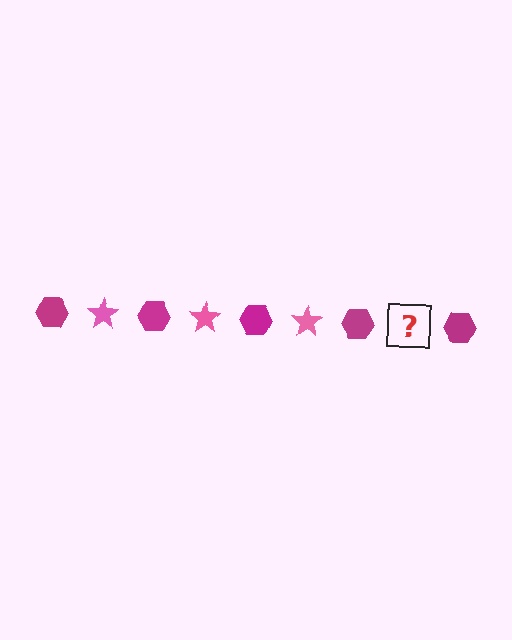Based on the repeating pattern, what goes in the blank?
The blank should be a pink star.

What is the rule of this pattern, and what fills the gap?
The rule is that the pattern alternates between magenta hexagon and pink star. The gap should be filled with a pink star.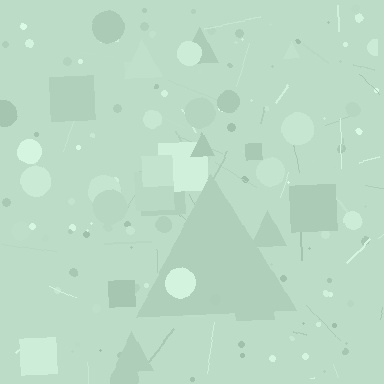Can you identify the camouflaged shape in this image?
The camouflaged shape is a triangle.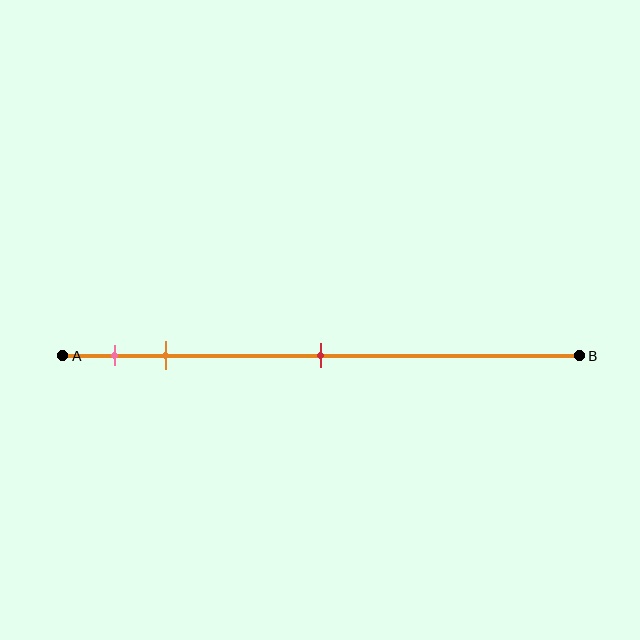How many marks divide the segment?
There are 3 marks dividing the segment.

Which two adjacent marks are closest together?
The pink and orange marks are the closest adjacent pair.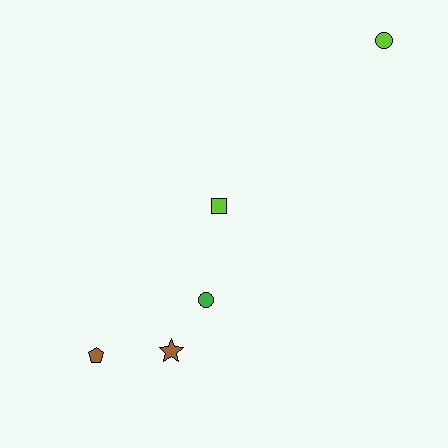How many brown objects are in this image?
There are 2 brown objects.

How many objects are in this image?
There are 5 objects.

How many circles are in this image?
There are 2 circles.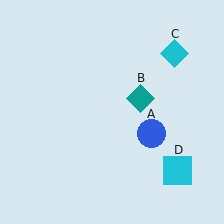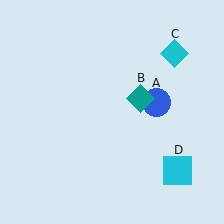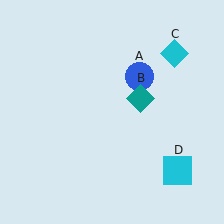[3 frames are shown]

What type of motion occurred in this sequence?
The blue circle (object A) rotated counterclockwise around the center of the scene.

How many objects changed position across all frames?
1 object changed position: blue circle (object A).